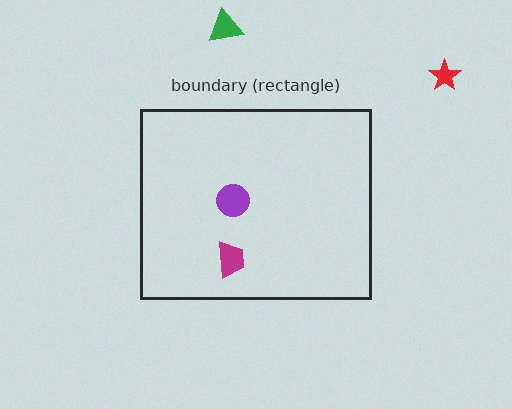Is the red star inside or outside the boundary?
Outside.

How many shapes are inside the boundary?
2 inside, 2 outside.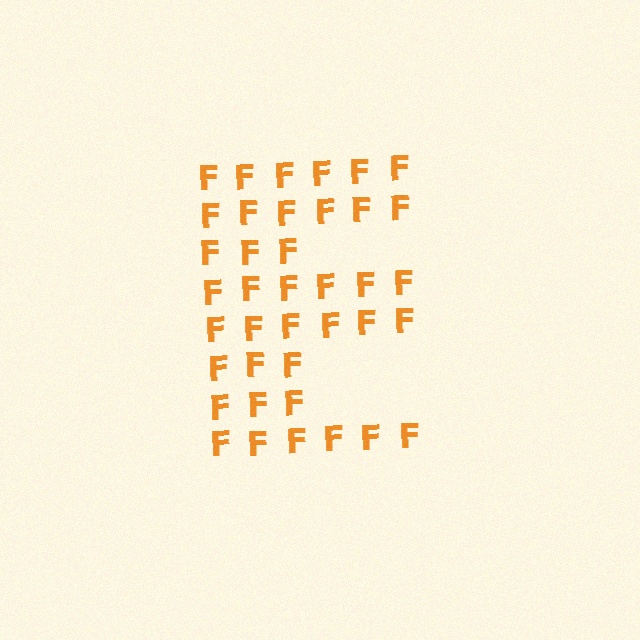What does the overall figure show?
The overall figure shows the letter E.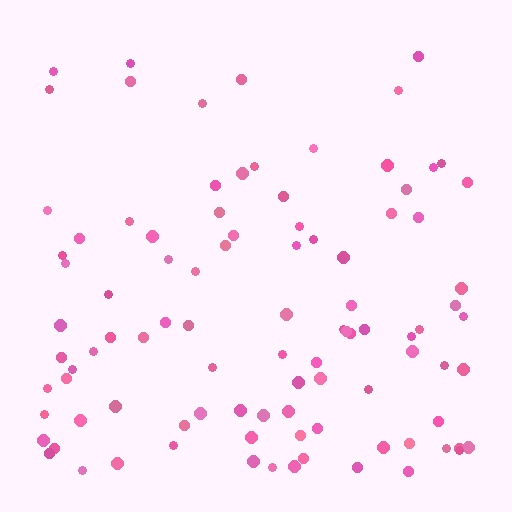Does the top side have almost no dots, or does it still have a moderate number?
Still a moderate number, just noticeably fewer than the bottom.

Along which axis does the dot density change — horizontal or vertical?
Vertical.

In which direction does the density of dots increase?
From top to bottom, with the bottom side densest.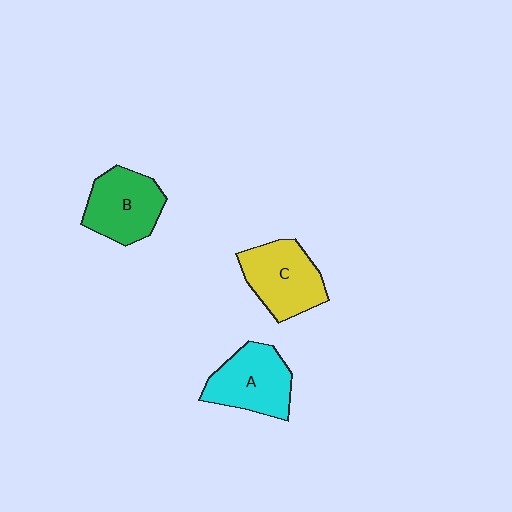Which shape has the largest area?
Shape C (yellow).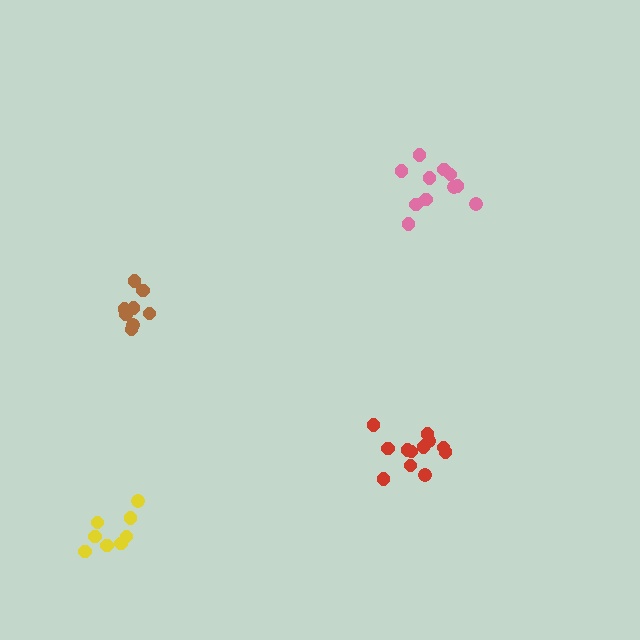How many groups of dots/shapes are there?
There are 4 groups.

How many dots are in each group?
Group 1: 12 dots, Group 2: 8 dots, Group 3: 11 dots, Group 4: 8 dots (39 total).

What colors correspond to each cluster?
The clusters are colored: red, yellow, pink, brown.